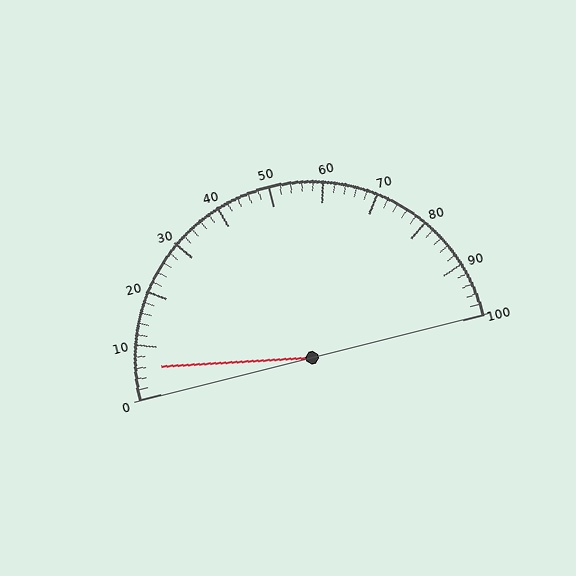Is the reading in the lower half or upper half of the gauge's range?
The reading is in the lower half of the range (0 to 100).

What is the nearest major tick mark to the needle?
The nearest major tick mark is 10.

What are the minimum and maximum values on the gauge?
The gauge ranges from 0 to 100.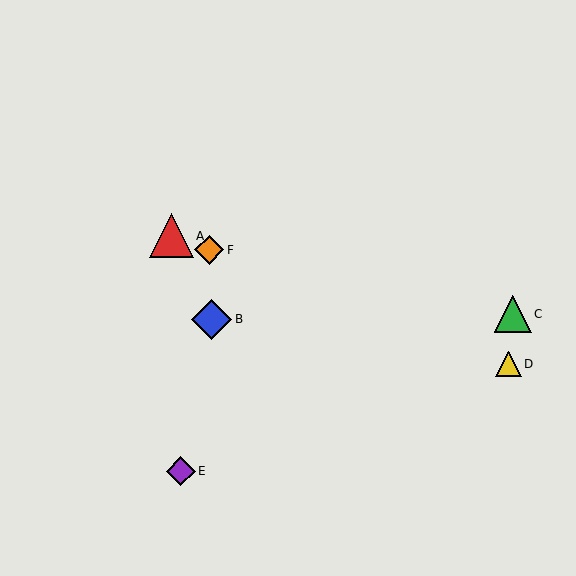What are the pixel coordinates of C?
Object C is at (513, 314).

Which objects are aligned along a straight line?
Objects A, D, F are aligned along a straight line.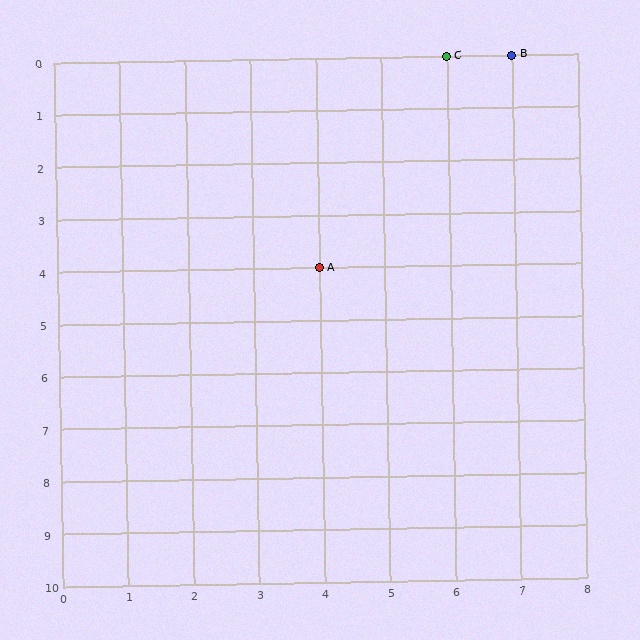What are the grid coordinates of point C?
Point C is at grid coordinates (6, 0).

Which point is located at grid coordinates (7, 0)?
Point B is at (7, 0).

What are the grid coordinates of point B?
Point B is at grid coordinates (7, 0).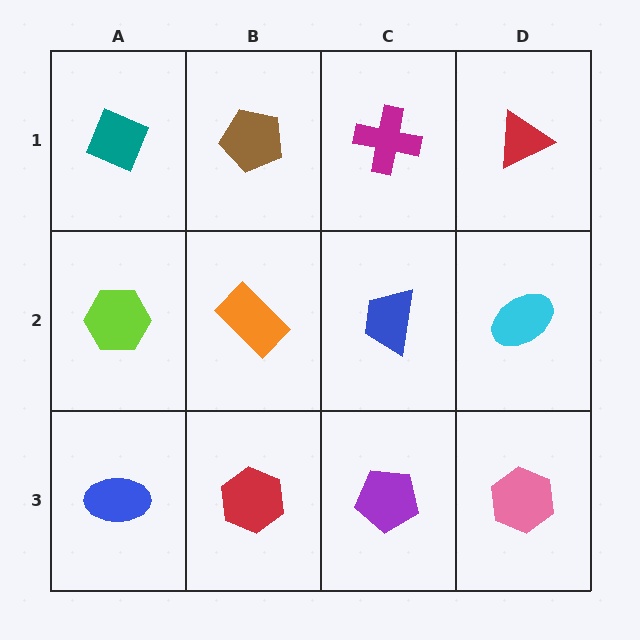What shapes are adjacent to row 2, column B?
A brown pentagon (row 1, column B), a red hexagon (row 3, column B), a lime hexagon (row 2, column A), a blue trapezoid (row 2, column C).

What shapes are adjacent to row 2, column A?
A teal diamond (row 1, column A), a blue ellipse (row 3, column A), an orange rectangle (row 2, column B).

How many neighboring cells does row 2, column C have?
4.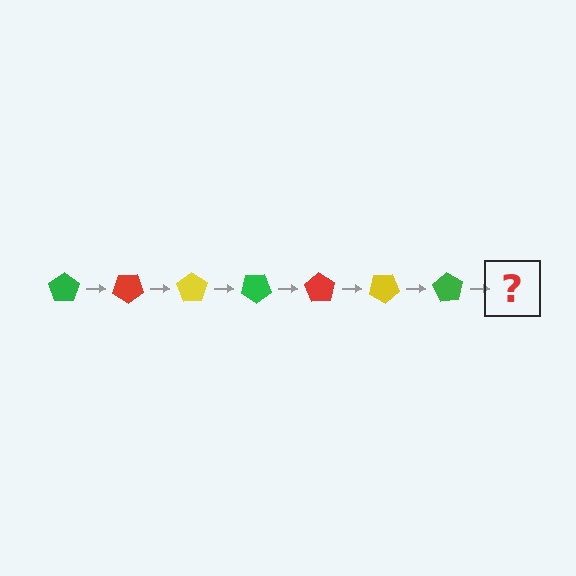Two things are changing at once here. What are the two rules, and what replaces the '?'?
The two rules are that it rotates 35 degrees each step and the color cycles through green, red, and yellow. The '?' should be a red pentagon, rotated 245 degrees from the start.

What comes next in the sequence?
The next element should be a red pentagon, rotated 245 degrees from the start.